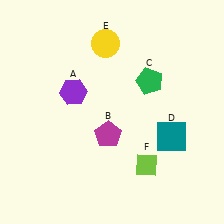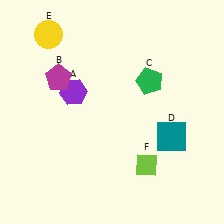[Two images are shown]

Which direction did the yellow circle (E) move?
The yellow circle (E) moved left.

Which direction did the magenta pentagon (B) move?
The magenta pentagon (B) moved up.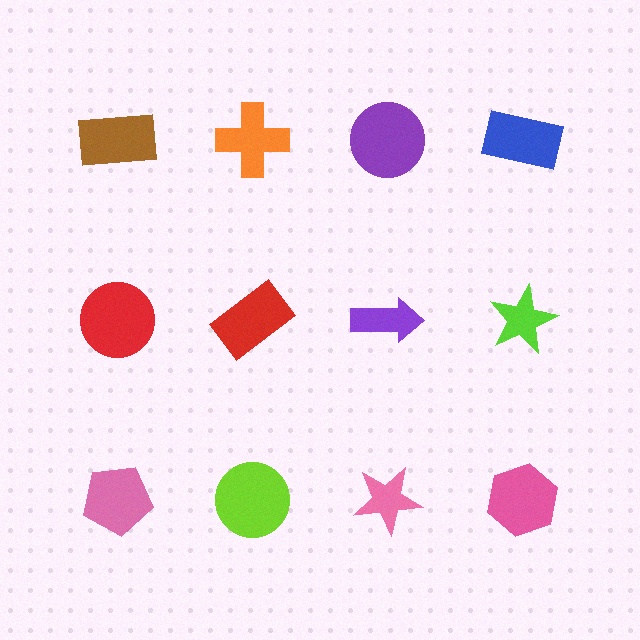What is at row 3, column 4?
A pink hexagon.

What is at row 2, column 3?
A purple arrow.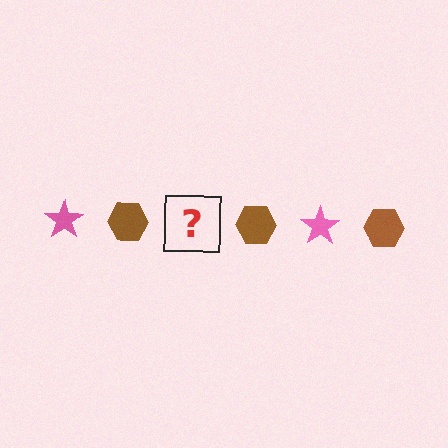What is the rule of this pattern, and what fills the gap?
The rule is that the pattern alternates between pink star and brown hexagon. The gap should be filled with a pink star.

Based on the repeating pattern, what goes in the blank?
The blank should be a pink star.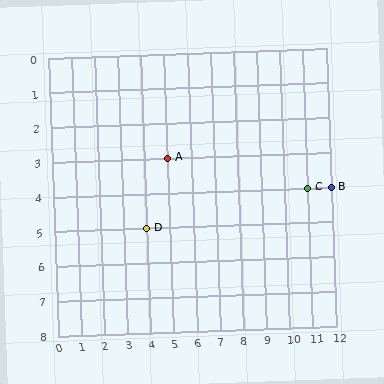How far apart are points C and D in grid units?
Points C and D are 7 columns and 1 row apart (about 7.1 grid units diagonally).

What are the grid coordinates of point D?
Point D is at grid coordinates (4, 5).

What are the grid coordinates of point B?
Point B is at grid coordinates (12, 4).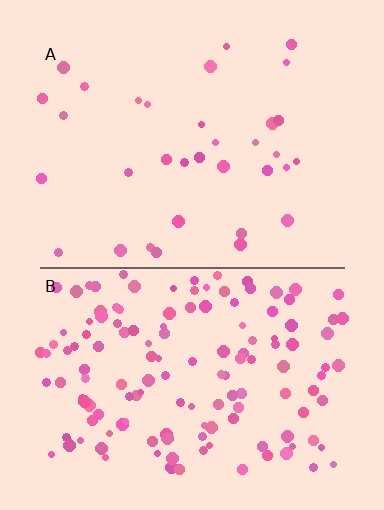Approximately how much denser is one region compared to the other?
Approximately 4.2× — region B over region A.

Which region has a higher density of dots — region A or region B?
B (the bottom).